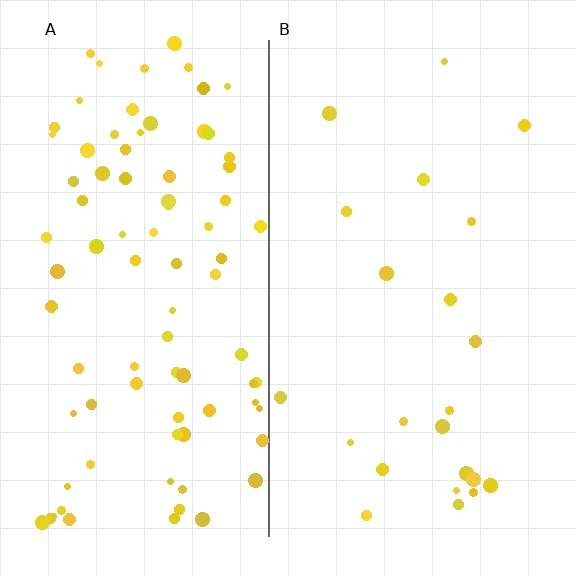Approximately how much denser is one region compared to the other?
Approximately 3.8× — region A over region B.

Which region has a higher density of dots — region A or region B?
A (the left).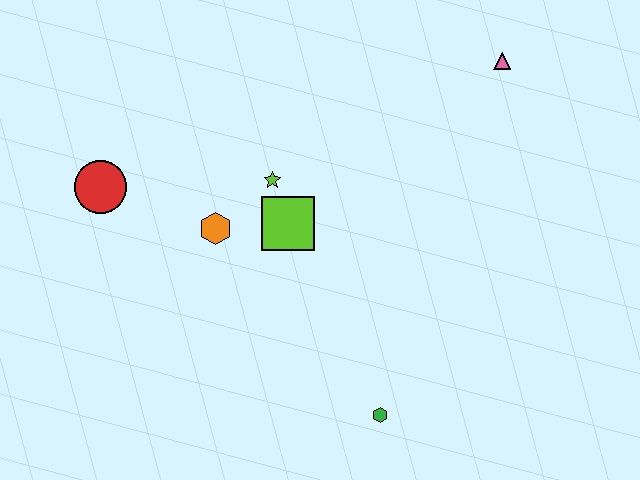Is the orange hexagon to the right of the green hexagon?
No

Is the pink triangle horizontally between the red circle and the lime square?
No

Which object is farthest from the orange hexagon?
The pink triangle is farthest from the orange hexagon.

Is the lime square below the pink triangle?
Yes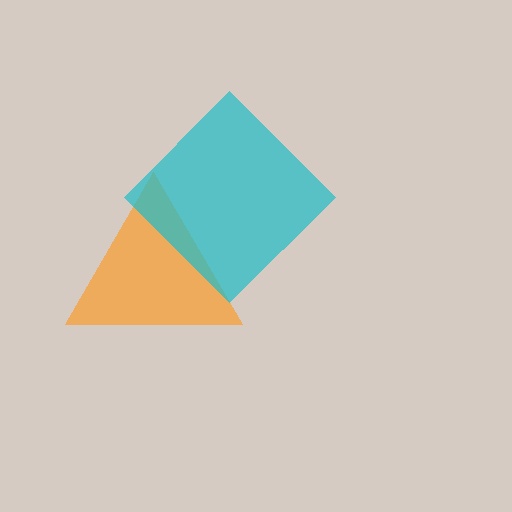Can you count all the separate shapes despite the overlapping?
Yes, there are 2 separate shapes.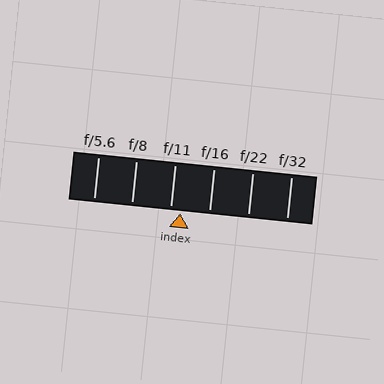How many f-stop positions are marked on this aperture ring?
There are 6 f-stop positions marked.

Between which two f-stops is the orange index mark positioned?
The index mark is between f/11 and f/16.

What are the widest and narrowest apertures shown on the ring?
The widest aperture shown is f/5.6 and the narrowest is f/32.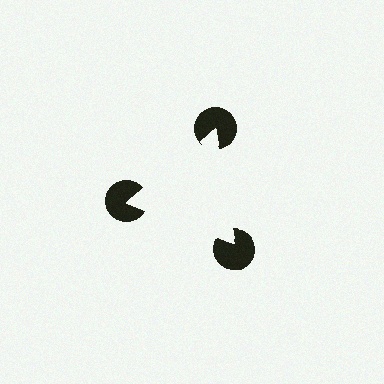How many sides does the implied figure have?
3 sides.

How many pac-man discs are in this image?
There are 3 — one at each vertex of the illusory triangle.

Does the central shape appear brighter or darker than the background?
It typically appears slightly brighter than the background, even though no actual brightness change is drawn.